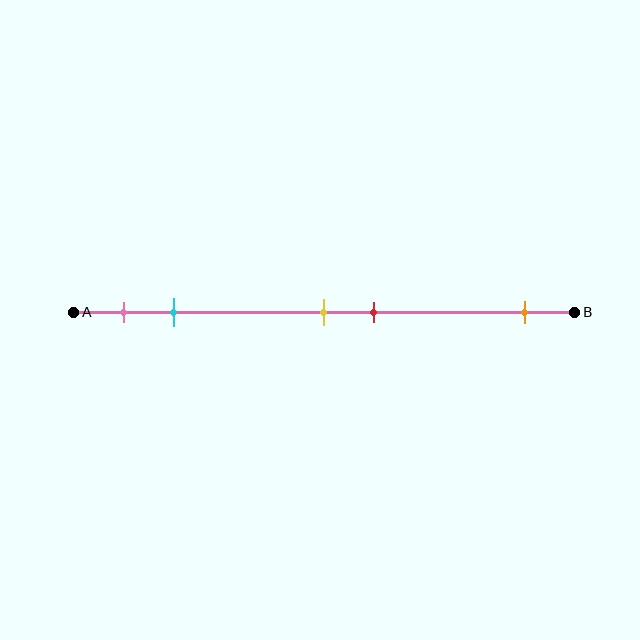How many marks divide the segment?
There are 5 marks dividing the segment.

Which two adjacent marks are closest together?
The yellow and red marks are the closest adjacent pair.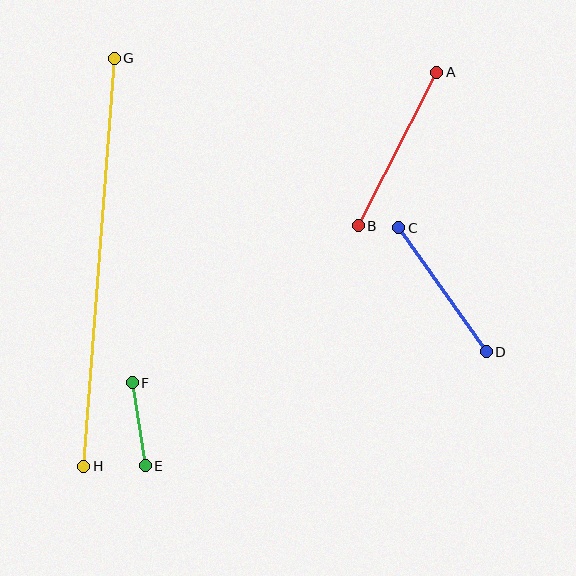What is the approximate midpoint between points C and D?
The midpoint is at approximately (443, 290) pixels.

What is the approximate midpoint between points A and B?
The midpoint is at approximately (397, 149) pixels.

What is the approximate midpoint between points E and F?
The midpoint is at approximately (139, 424) pixels.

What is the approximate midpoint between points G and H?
The midpoint is at approximately (99, 262) pixels.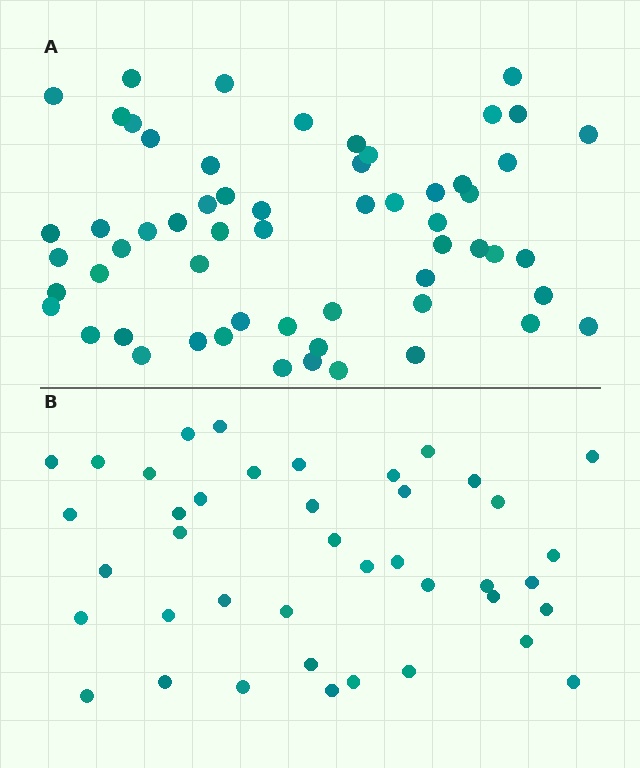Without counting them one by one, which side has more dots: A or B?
Region A (the top region) has more dots.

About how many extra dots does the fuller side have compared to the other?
Region A has approximately 20 more dots than region B.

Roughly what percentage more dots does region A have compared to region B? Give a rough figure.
About 45% more.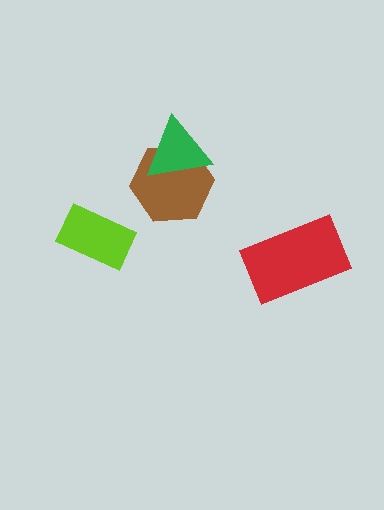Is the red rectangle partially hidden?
No, no other shape covers it.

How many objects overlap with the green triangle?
1 object overlaps with the green triangle.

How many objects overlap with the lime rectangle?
0 objects overlap with the lime rectangle.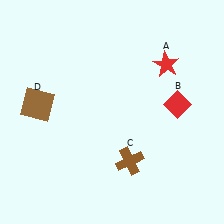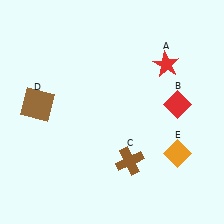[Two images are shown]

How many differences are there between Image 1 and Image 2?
There is 1 difference between the two images.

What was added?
An orange diamond (E) was added in Image 2.